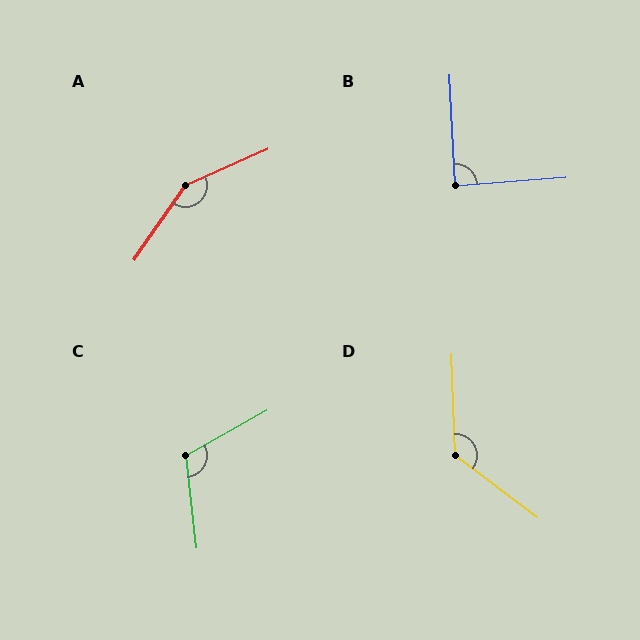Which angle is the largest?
A, at approximately 148 degrees.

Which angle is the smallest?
B, at approximately 89 degrees.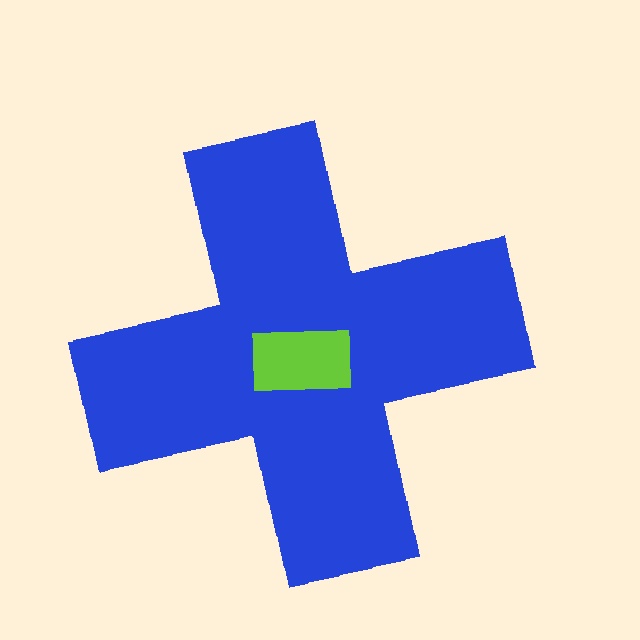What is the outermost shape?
The blue cross.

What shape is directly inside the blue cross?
The lime rectangle.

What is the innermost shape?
The lime rectangle.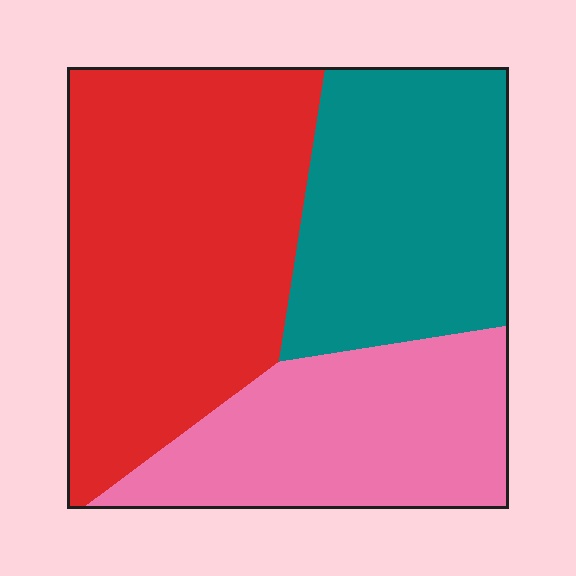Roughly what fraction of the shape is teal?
Teal covers 29% of the shape.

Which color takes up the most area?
Red, at roughly 45%.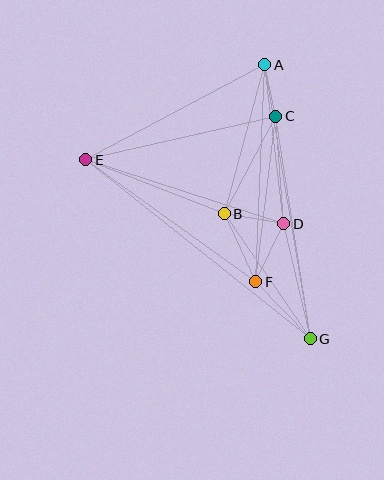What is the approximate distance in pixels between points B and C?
The distance between B and C is approximately 110 pixels.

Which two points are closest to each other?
Points A and C are closest to each other.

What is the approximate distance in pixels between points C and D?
The distance between C and D is approximately 108 pixels.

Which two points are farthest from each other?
Points E and G are farthest from each other.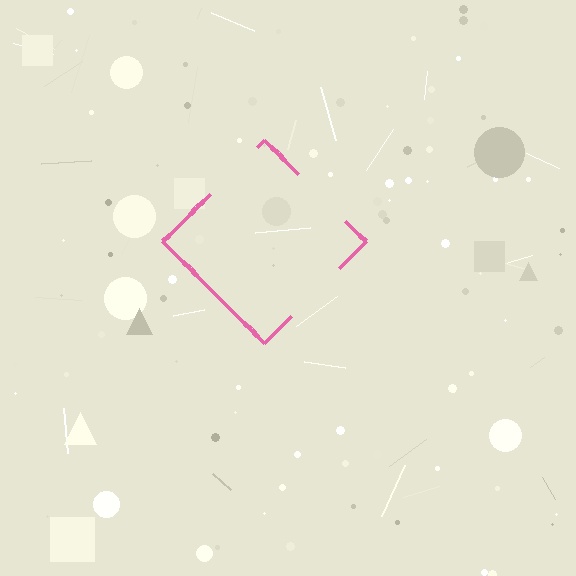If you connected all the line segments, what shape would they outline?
They would outline a diamond.